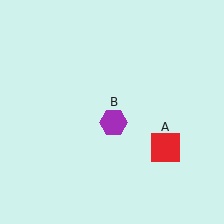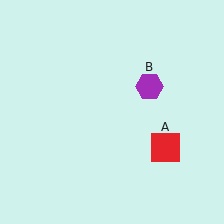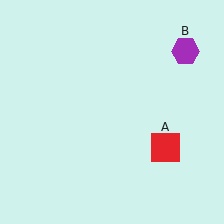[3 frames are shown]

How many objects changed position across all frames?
1 object changed position: purple hexagon (object B).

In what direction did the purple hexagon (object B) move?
The purple hexagon (object B) moved up and to the right.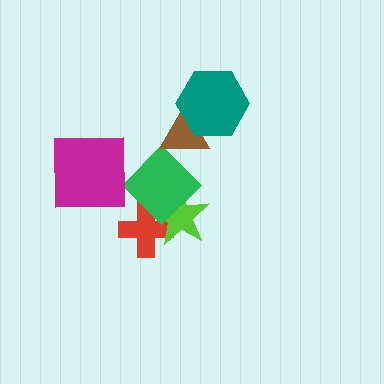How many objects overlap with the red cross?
2 objects overlap with the red cross.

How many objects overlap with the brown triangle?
2 objects overlap with the brown triangle.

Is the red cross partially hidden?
Yes, it is partially covered by another shape.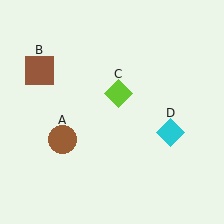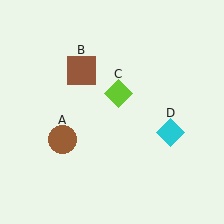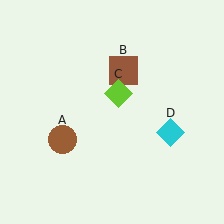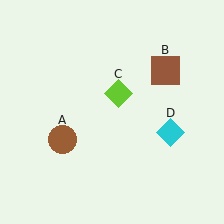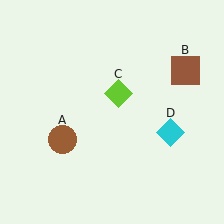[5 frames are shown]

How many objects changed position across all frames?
1 object changed position: brown square (object B).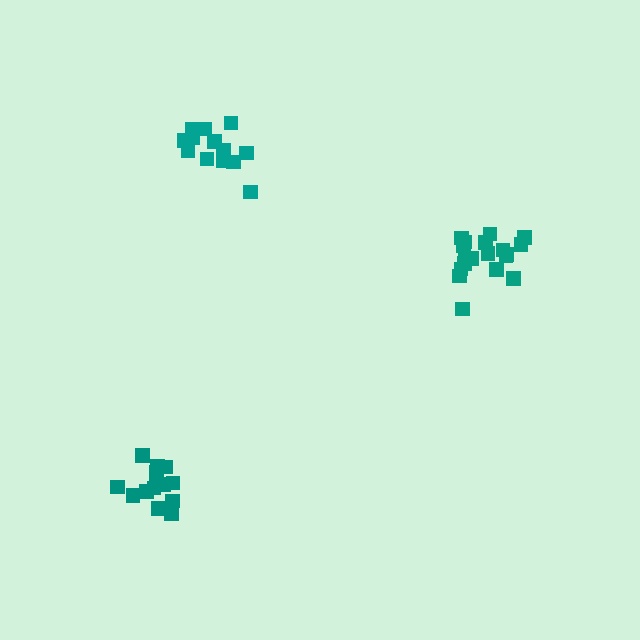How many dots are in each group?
Group 1: 13 dots, Group 2: 15 dots, Group 3: 19 dots (47 total).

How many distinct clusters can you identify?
There are 3 distinct clusters.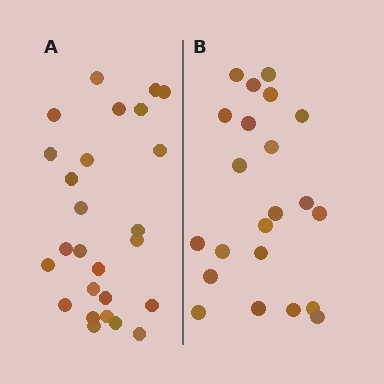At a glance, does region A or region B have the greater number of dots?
Region A (the left region) has more dots.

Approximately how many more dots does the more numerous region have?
Region A has about 4 more dots than region B.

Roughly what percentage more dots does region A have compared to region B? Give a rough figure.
About 20% more.